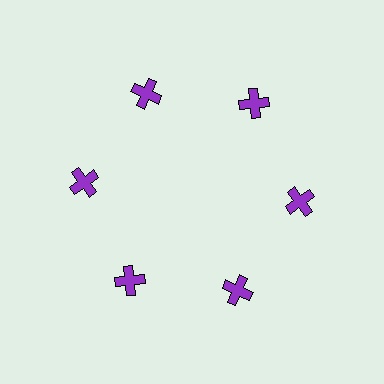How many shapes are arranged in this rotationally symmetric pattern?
There are 6 shapes, arranged in 6 groups of 1.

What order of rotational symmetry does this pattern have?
This pattern has 6-fold rotational symmetry.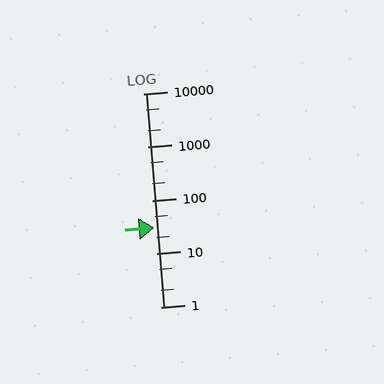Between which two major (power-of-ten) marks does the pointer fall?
The pointer is between 10 and 100.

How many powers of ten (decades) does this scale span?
The scale spans 4 decades, from 1 to 10000.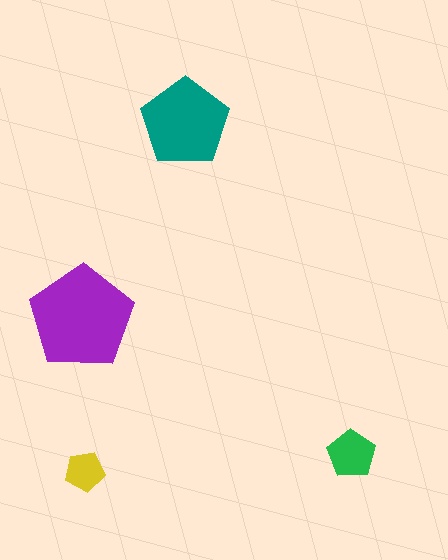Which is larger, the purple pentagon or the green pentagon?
The purple one.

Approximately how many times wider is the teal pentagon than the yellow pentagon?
About 2 times wider.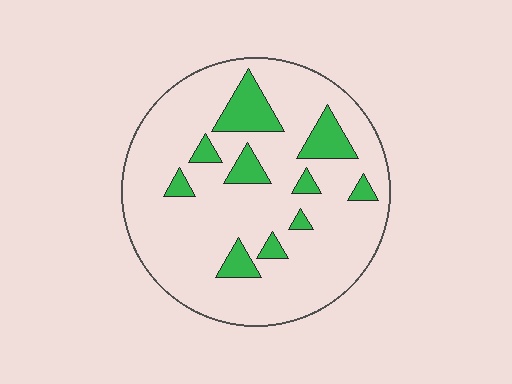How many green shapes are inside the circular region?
10.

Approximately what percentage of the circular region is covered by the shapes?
Approximately 15%.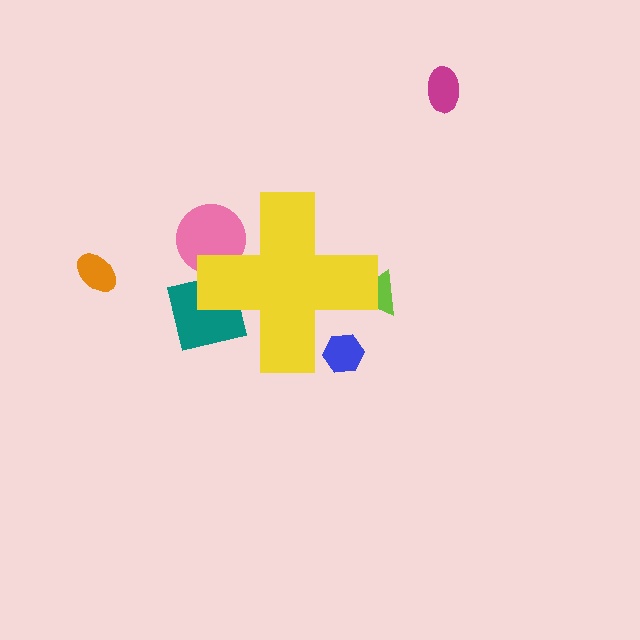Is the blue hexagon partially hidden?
Yes, the blue hexagon is partially hidden behind the yellow cross.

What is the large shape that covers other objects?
A yellow cross.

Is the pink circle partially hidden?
Yes, the pink circle is partially hidden behind the yellow cross.